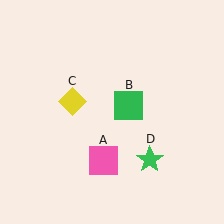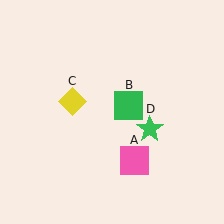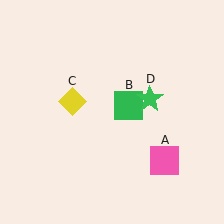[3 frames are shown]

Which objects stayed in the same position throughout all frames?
Green square (object B) and yellow diamond (object C) remained stationary.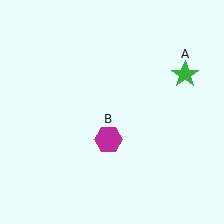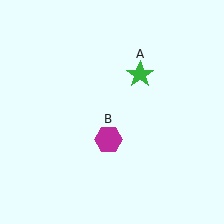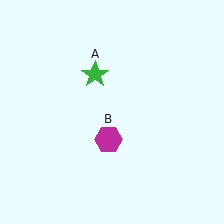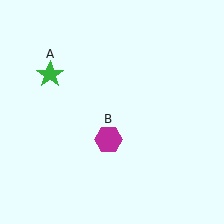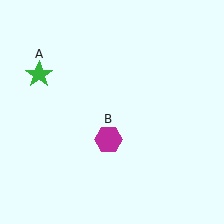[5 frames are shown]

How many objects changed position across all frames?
1 object changed position: green star (object A).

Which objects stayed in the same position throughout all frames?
Magenta hexagon (object B) remained stationary.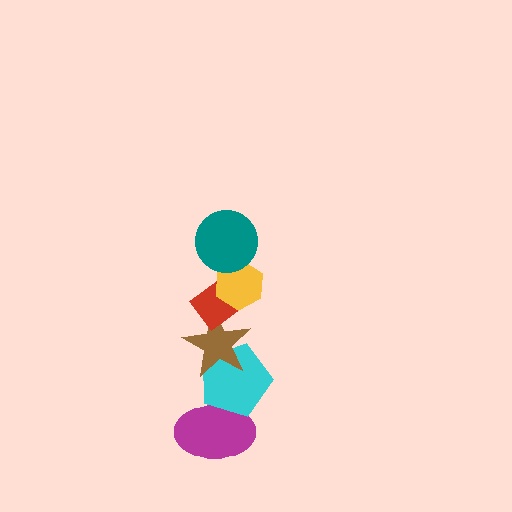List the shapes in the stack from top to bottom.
From top to bottom: the teal circle, the yellow hexagon, the red rectangle, the brown star, the cyan pentagon, the magenta ellipse.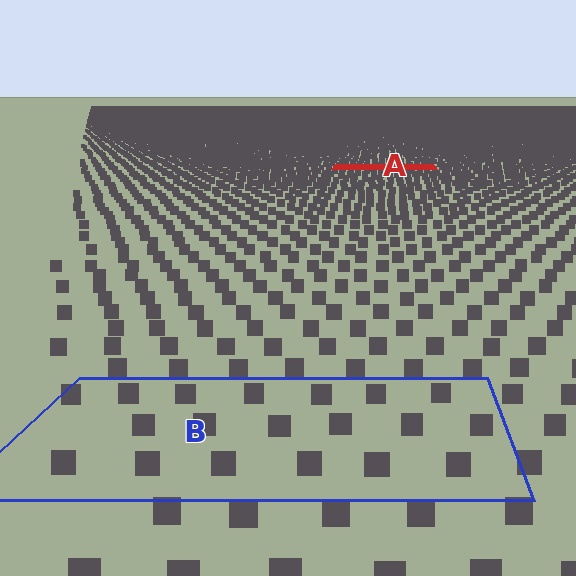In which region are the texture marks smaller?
The texture marks are smaller in region A, because it is farther away.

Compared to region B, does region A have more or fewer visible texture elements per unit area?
Region A has more texture elements per unit area — they are packed more densely because it is farther away.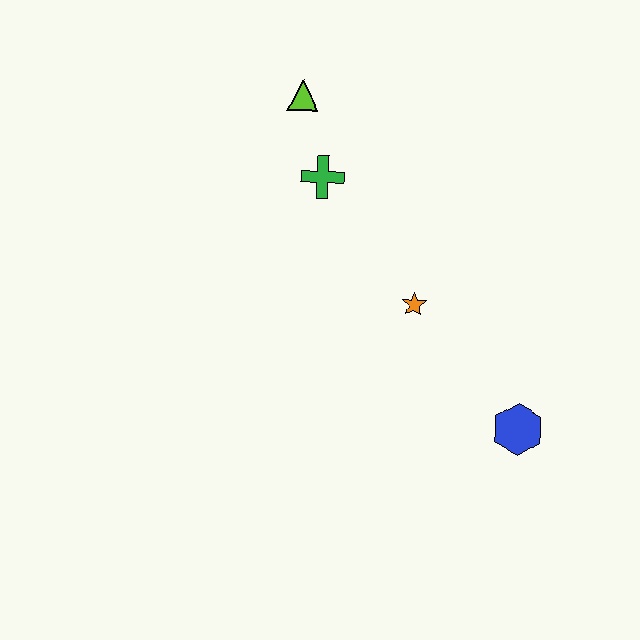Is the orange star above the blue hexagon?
Yes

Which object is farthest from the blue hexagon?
The lime triangle is farthest from the blue hexagon.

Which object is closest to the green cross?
The lime triangle is closest to the green cross.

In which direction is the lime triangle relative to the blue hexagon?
The lime triangle is above the blue hexagon.